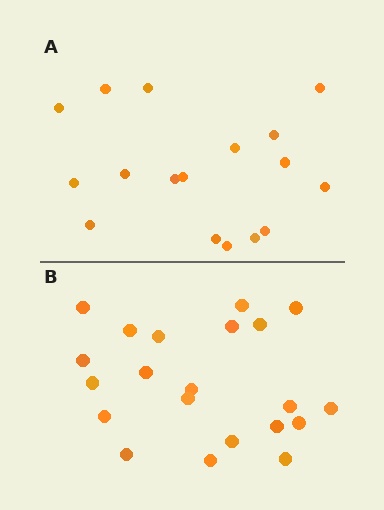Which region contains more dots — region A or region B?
Region B (the bottom region) has more dots.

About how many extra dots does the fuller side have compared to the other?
Region B has about 4 more dots than region A.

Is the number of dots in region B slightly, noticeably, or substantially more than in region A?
Region B has only slightly more — the two regions are fairly close. The ratio is roughly 1.2 to 1.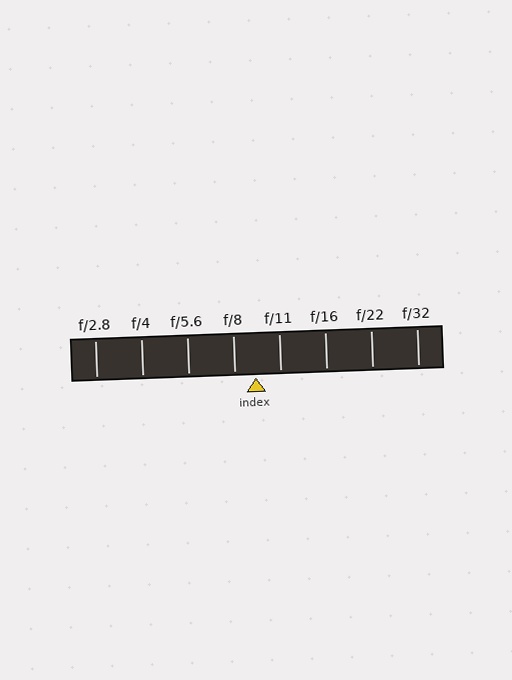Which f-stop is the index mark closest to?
The index mark is closest to f/8.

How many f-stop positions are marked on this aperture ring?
There are 8 f-stop positions marked.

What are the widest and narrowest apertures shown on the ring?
The widest aperture shown is f/2.8 and the narrowest is f/32.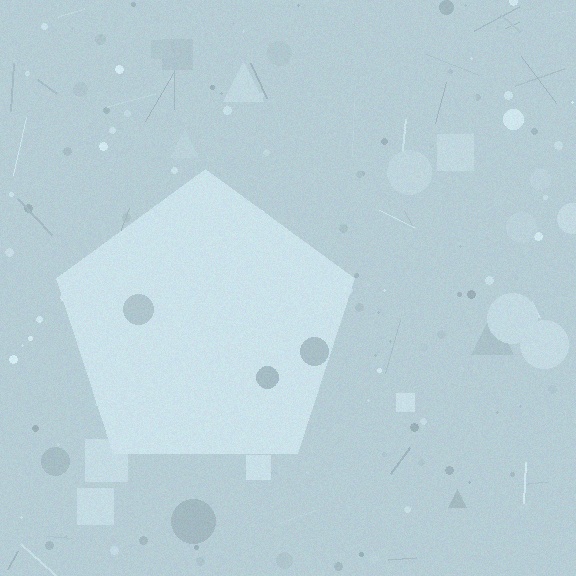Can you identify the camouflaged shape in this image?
The camouflaged shape is a pentagon.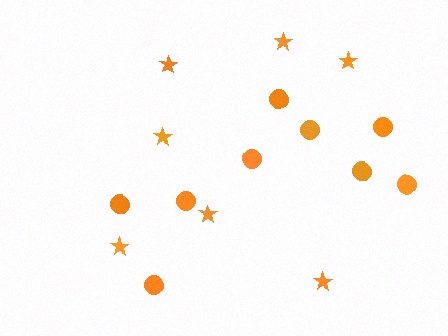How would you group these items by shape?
There are 2 groups: one group of stars (7) and one group of circles (9).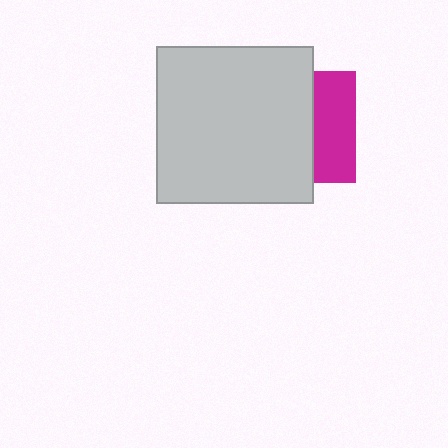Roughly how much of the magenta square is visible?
A small part of it is visible (roughly 38%).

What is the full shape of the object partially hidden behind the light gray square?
The partially hidden object is a magenta square.